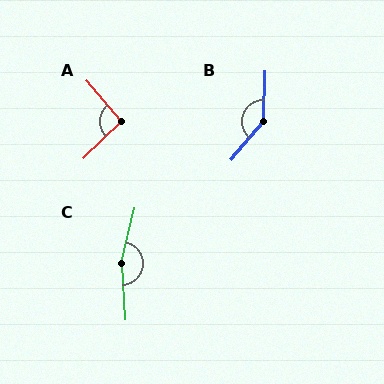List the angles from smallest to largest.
A (95°), B (142°), C (163°).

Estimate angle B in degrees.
Approximately 142 degrees.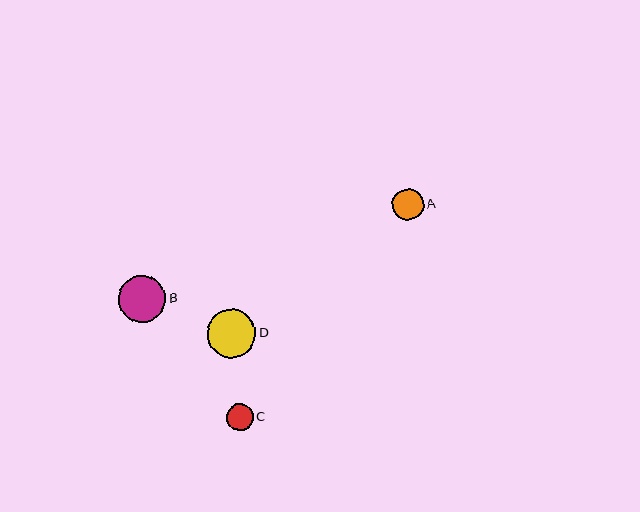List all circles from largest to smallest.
From largest to smallest: D, B, A, C.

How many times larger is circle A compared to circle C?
Circle A is approximately 1.2 times the size of circle C.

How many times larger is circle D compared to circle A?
Circle D is approximately 1.5 times the size of circle A.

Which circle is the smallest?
Circle C is the smallest with a size of approximately 26 pixels.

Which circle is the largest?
Circle D is the largest with a size of approximately 49 pixels.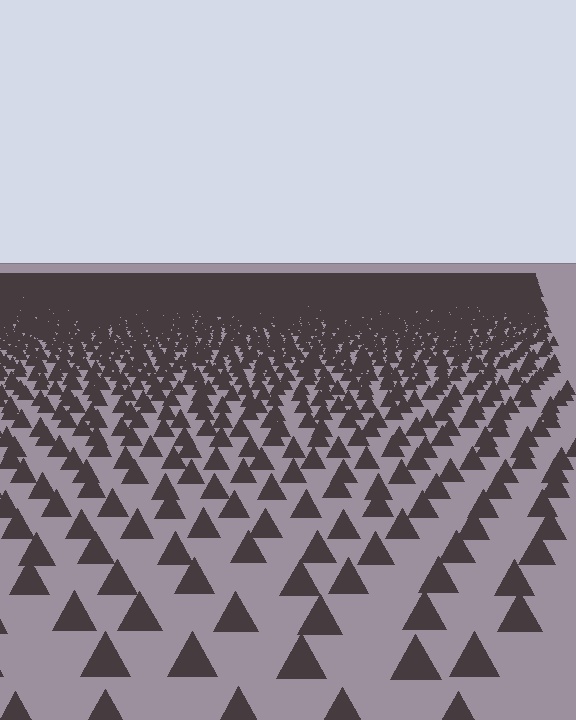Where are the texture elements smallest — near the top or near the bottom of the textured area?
Near the top.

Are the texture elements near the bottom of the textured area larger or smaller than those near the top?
Larger. Near the bottom, elements are closer to the viewer and appear at a bigger on-screen size.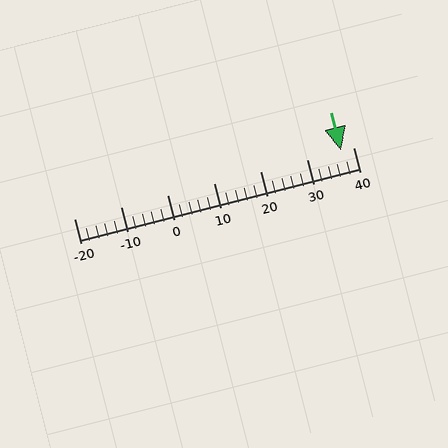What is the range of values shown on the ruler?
The ruler shows values from -20 to 40.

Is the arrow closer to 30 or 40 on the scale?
The arrow is closer to 40.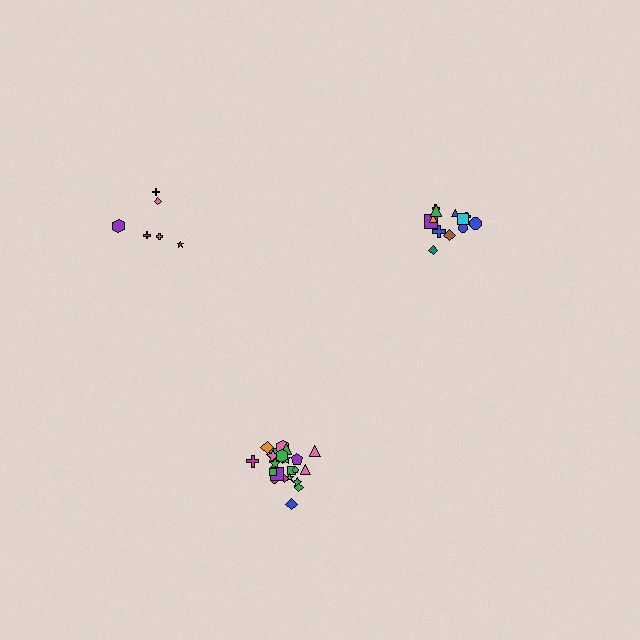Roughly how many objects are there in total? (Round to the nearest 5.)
Roughly 40 objects in total.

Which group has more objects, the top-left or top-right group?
The top-right group.